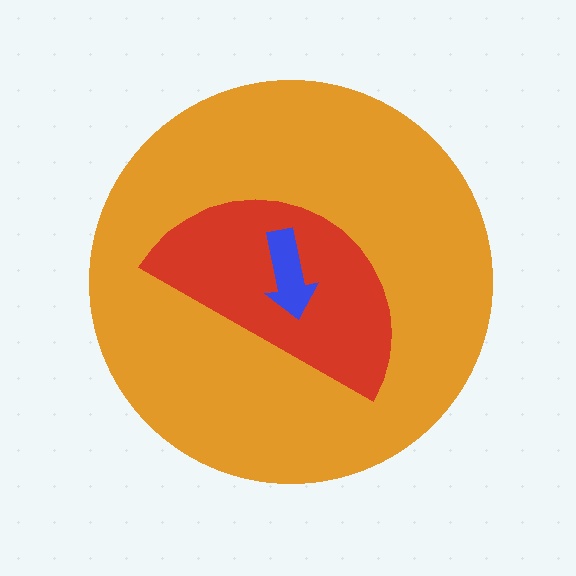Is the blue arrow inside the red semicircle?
Yes.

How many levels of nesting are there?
3.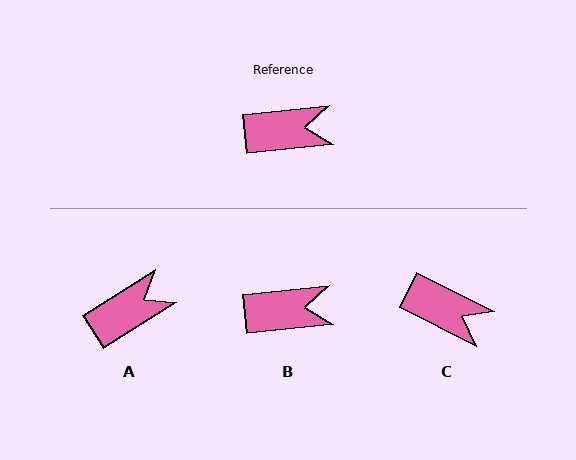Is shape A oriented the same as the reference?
No, it is off by about 27 degrees.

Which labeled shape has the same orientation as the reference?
B.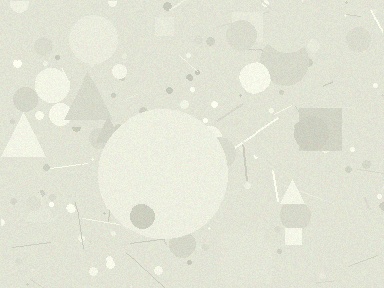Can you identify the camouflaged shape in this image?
The camouflaged shape is a circle.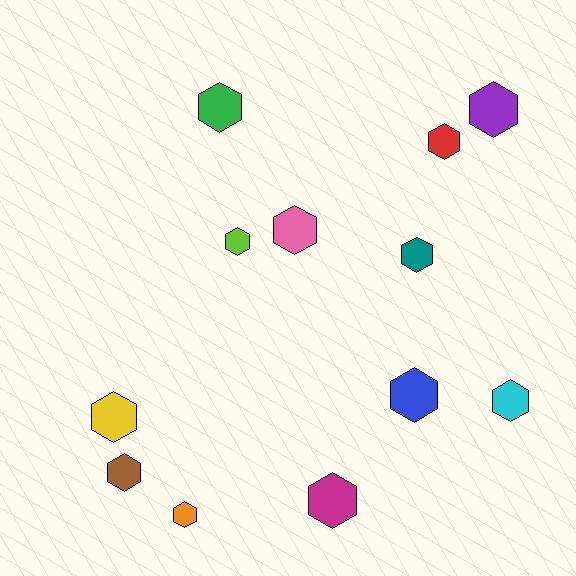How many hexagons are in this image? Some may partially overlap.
There are 12 hexagons.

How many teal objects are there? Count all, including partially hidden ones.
There is 1 teal object.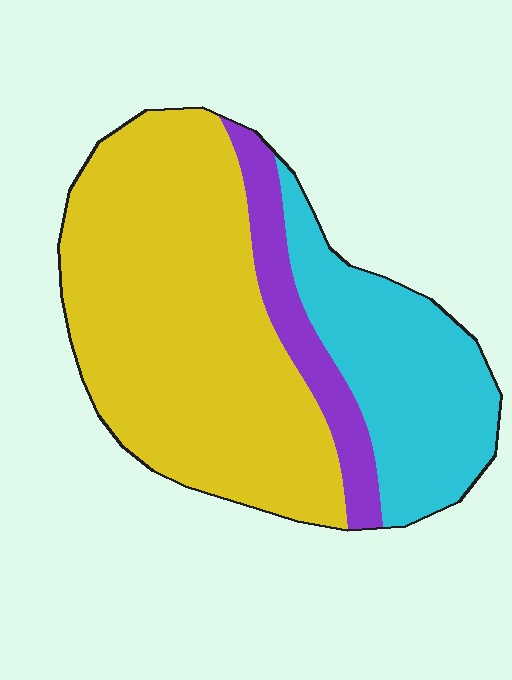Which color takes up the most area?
Yellow, at roughly 60%.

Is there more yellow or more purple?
Yellow.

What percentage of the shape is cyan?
Cyan covers 28% of the shape.